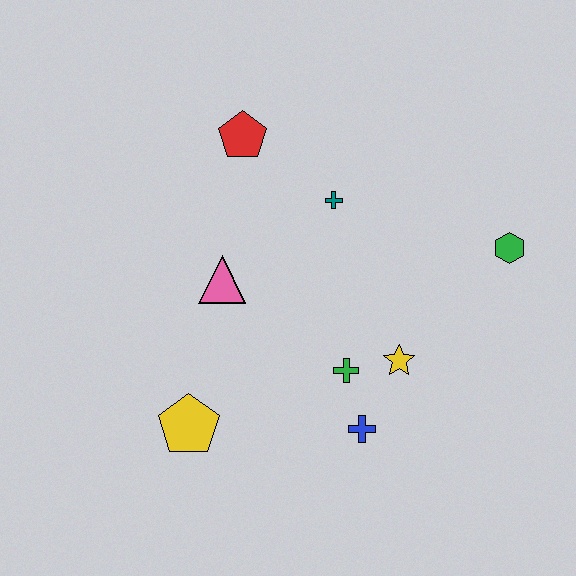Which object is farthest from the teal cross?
The yellow pentagon is farthest from the teal cross.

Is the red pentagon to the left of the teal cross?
Yes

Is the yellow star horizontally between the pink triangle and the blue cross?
No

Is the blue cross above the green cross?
No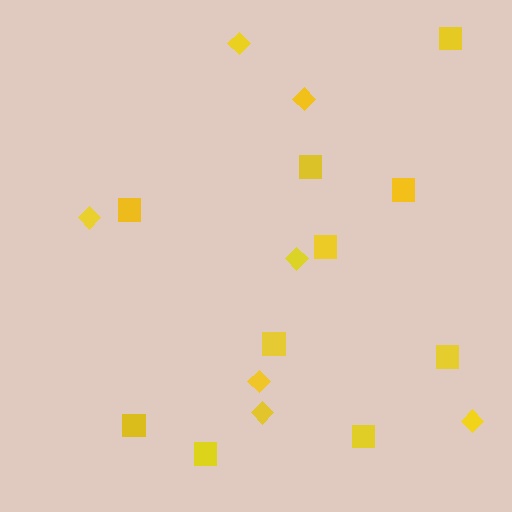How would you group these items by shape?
There are 2 groups: one group of diamonds (7) and one group of squares (10).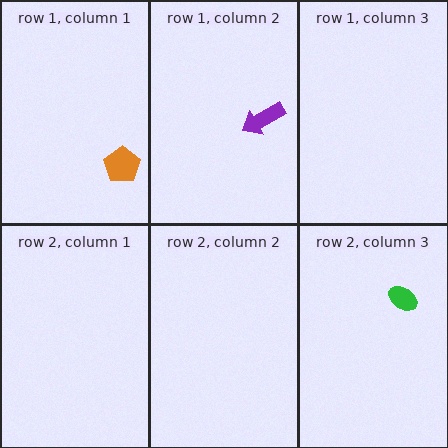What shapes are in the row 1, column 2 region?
The purple arrow.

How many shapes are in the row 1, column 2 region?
1.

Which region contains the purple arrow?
The row 1, column 2 region.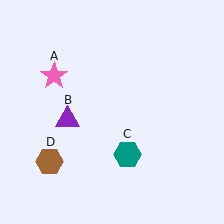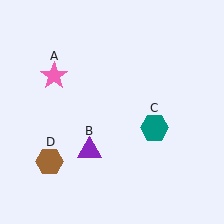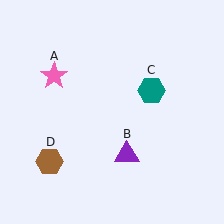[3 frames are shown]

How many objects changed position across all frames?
2 objects changed position: purple triangle (object B), teal hexagon (object C).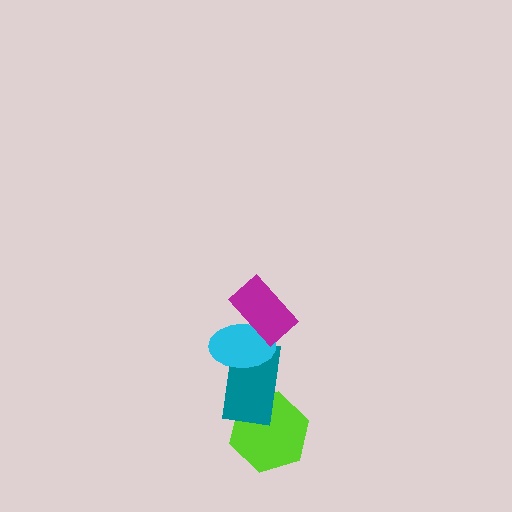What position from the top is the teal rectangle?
The teal rectangle is 3rd from the top.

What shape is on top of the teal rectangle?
The cyan ellipse is on top of the teal rectangle.